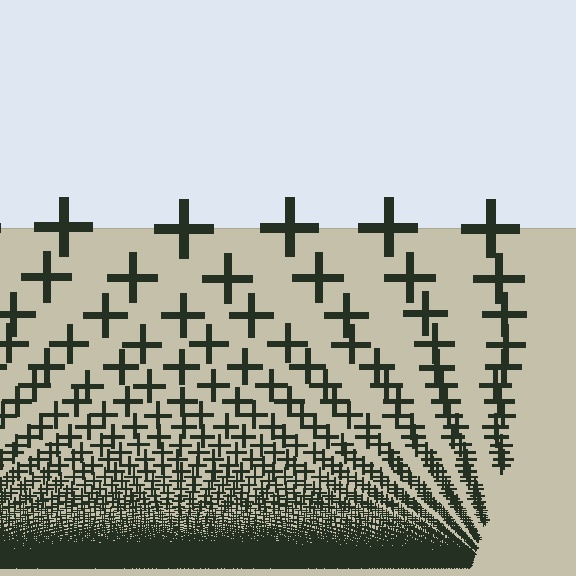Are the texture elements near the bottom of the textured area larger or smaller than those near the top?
Smaller. The gradient is inverted — elements near the bottom are smaller and denser.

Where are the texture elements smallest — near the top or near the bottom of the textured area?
Near the bottom.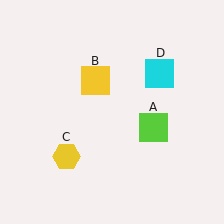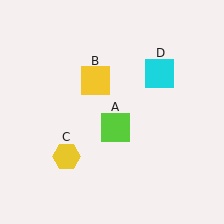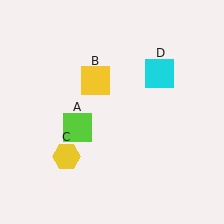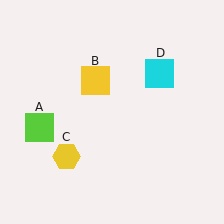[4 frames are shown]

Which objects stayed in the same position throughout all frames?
Yellow square (object B) and yellow hexagon (object C) and cyan square (object D) remained stationary.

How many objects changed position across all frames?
1 object changed position: lime square (object A).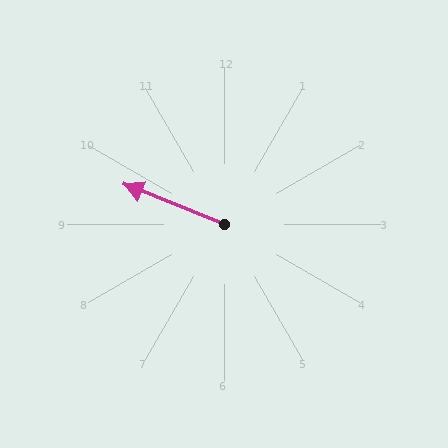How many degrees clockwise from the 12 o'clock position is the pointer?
Approximately 292 degrees.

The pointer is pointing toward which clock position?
Roughly 10 o'clock.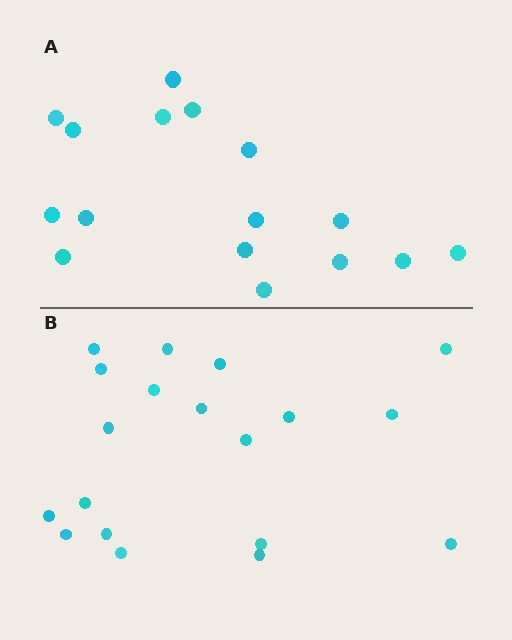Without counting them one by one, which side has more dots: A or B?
Region B (the bottom region) has more dots.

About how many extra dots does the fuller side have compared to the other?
Region B has just a few more — roughly 2 or 3 more dots than region A.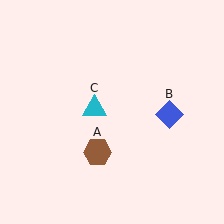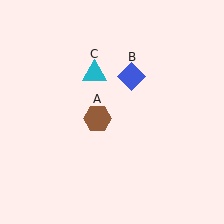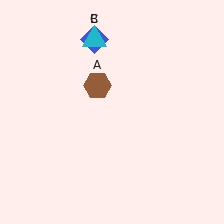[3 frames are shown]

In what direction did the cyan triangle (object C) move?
The cyan triangle (object C) moved up.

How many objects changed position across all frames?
3 objects changed position: brown hexagon (object A), blue diamond (object B), cyan triangle (object C).